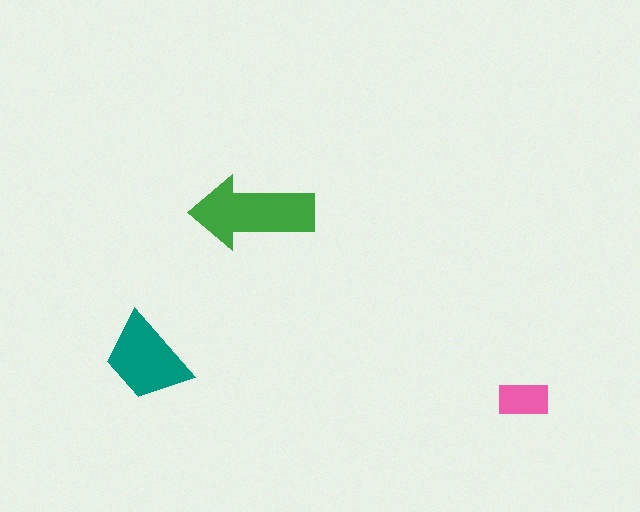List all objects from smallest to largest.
The pink rectangle, the teal trapezoid, the green arrow.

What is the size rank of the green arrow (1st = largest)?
1st.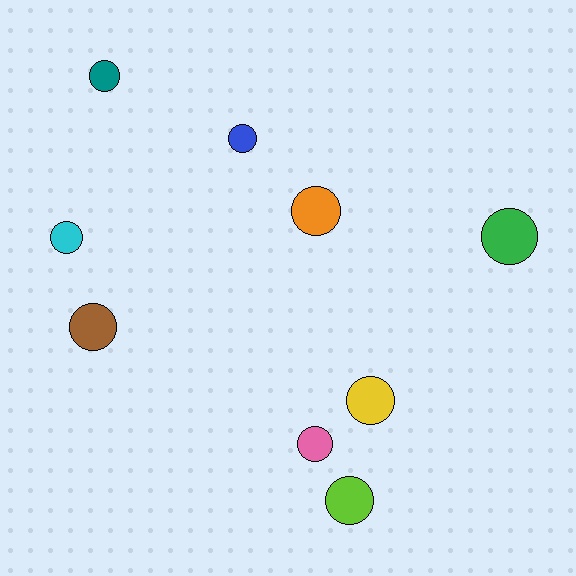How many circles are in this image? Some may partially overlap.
There are 9 circles.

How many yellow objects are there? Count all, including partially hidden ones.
There is 1 yellow object.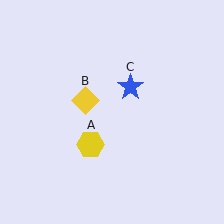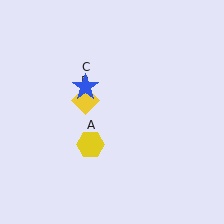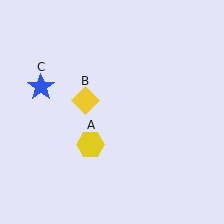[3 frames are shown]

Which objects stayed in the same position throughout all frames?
Yellow hexagon (object A) and yellow diamond (object B) remained stationary.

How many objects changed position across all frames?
1 object changed position: blue star (object C).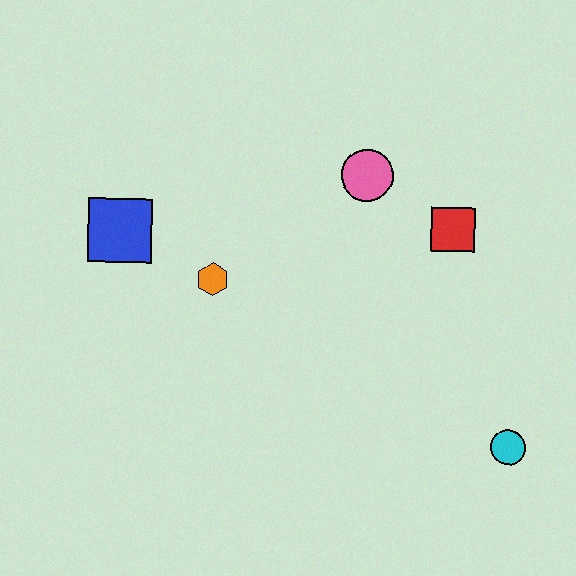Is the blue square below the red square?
Yes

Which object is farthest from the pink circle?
The cyan circle is farthest from the pink circle.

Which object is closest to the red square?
The pink circle is closest to the red square.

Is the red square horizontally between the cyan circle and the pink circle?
Yes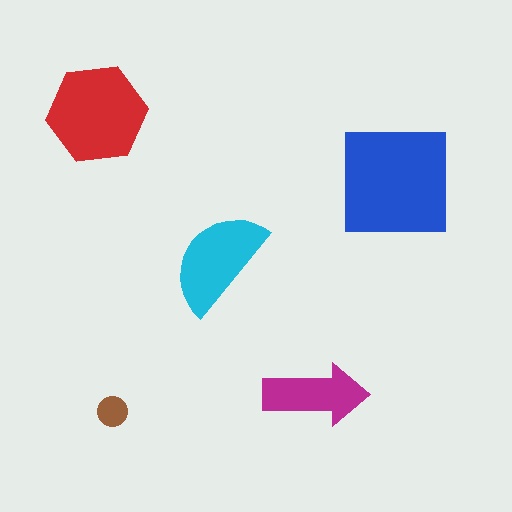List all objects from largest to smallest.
The blue square, the red hexagon, the cyan semicircle, the magenta arrow, the brown circle.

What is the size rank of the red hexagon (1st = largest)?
2nd.